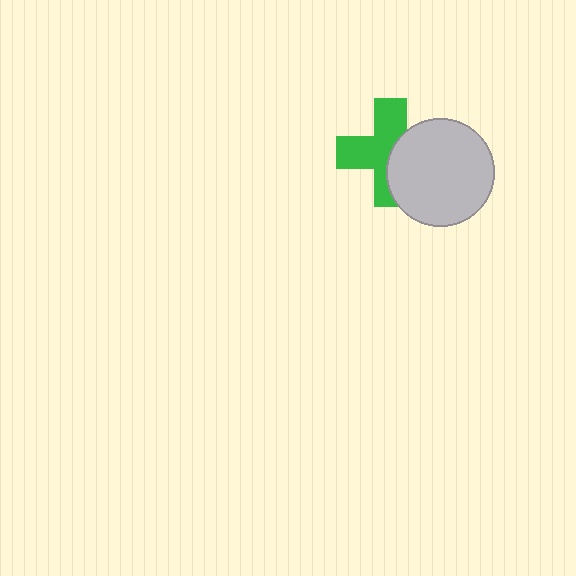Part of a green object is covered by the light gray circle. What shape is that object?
It is a cross.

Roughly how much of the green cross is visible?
About half of it is visible (roughly 60%).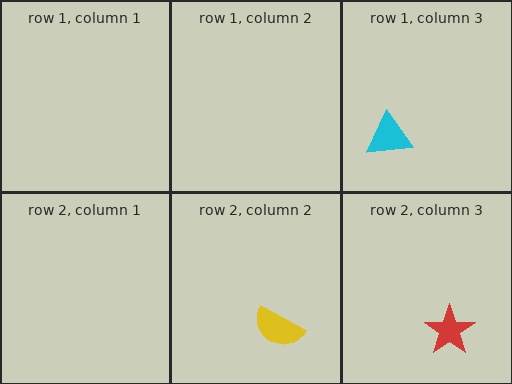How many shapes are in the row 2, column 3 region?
1.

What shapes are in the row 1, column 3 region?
The cyan triangle.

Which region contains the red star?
The row 2, column 3 region.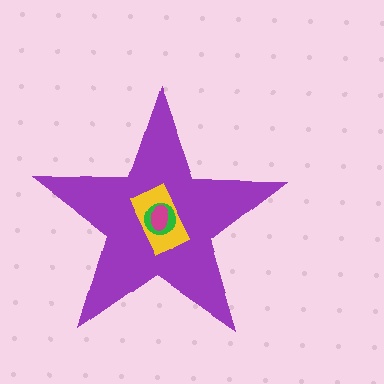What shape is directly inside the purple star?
The yellow rectangle.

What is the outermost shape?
The purple star.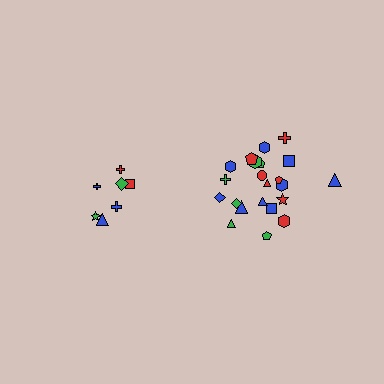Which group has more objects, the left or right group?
The right group.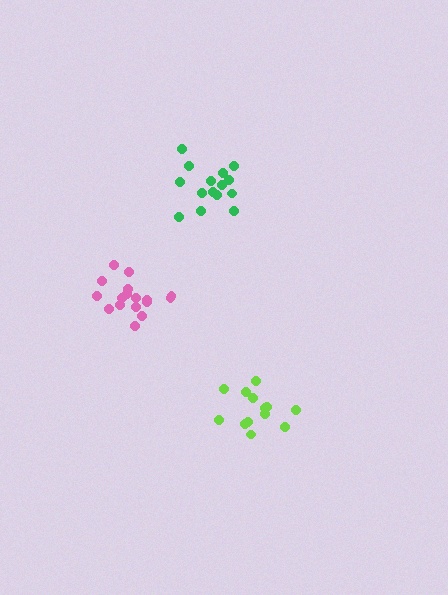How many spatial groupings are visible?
There are 3 spatial groupings.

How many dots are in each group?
Group 1: 13 dots, Group 2: 15 dots, Group 3: 17 dots (45 total).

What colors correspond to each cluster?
The clusters are colored: lime, green, pink.